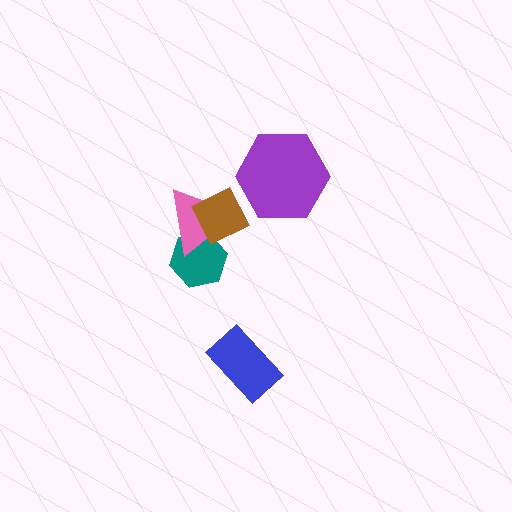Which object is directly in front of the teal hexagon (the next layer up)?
The pink triangle is directly in front of the teal hexagon.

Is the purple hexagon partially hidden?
No, no other shape covers it.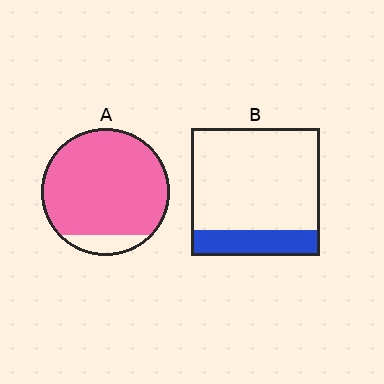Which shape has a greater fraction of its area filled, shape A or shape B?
Shape A.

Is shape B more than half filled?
No.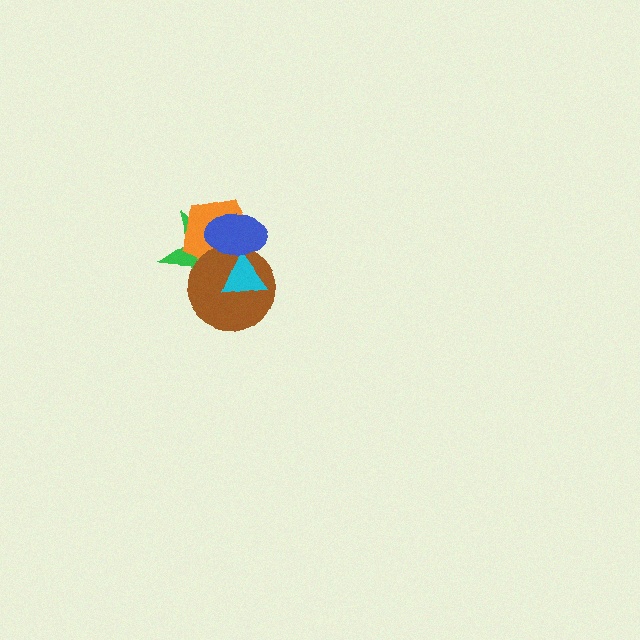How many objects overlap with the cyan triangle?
4 objects overlap with the cyan triangle.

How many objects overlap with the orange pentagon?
4 objects overlap with the orange pentagon.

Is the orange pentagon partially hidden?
Yes, it is partially covered by another shape.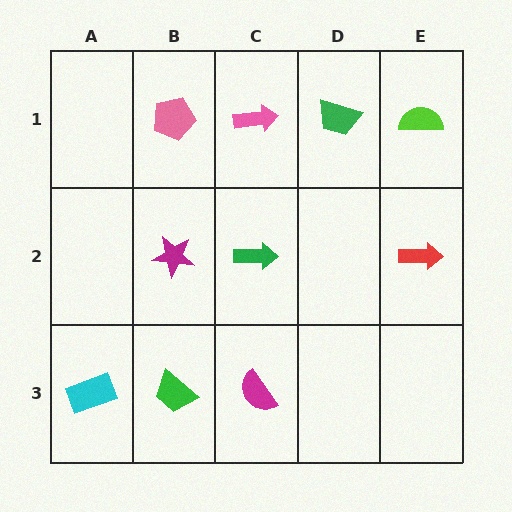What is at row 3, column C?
A magenta semicircle.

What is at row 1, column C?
A pink arrow.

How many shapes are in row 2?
3 shapes.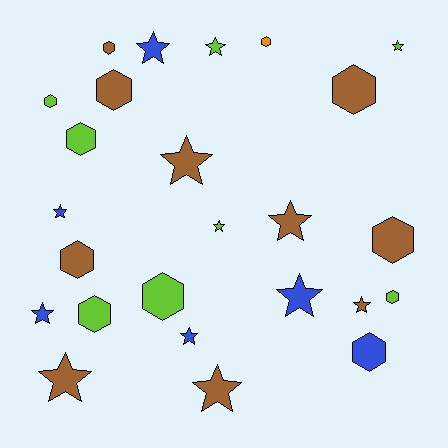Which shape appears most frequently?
Star, with 13 objects.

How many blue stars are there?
There are 5 blue stars.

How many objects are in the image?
There are 25 objects.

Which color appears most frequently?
Brown, with 10 objects.